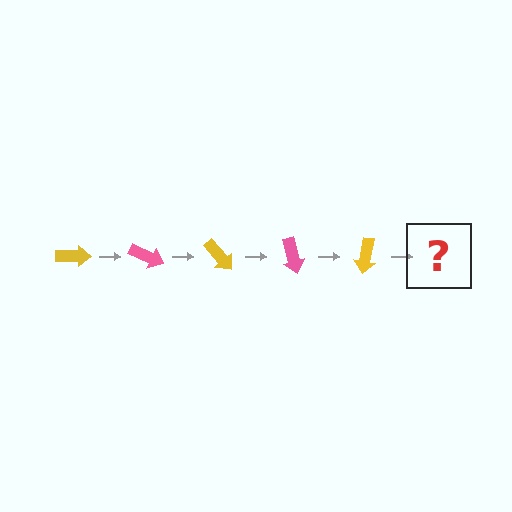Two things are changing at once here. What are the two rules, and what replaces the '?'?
The two rules are that it rotates 25 degrees each step and the color cycles through yellow and pink. The '?' should be a pink arrow, rotated 125 degrees from the start.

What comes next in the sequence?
The next element should be a pink arrow, rotated 125 degrees from the start.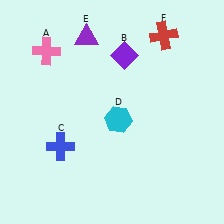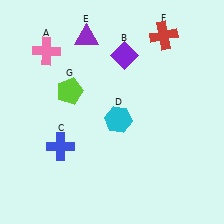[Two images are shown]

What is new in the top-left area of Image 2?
A lime pentagon (G) was added in the top-left area of Image 2.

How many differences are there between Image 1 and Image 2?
There is 1 difference between the two images.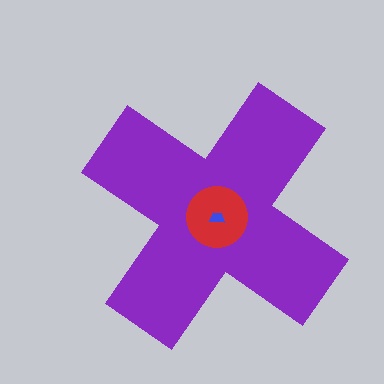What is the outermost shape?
The purple cross.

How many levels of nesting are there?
3.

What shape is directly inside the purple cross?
The red circle.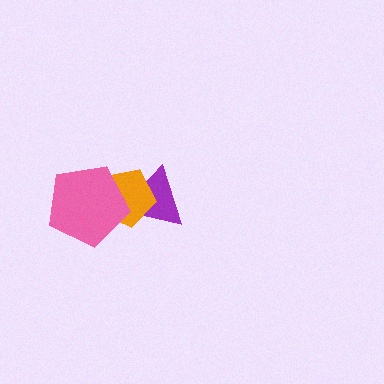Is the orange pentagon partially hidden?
Yes, it is partially covered by another shape.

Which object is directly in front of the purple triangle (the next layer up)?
The orange pentagon is directly in front of the purple triangle.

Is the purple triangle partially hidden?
Yes, it is partially covered by another shape.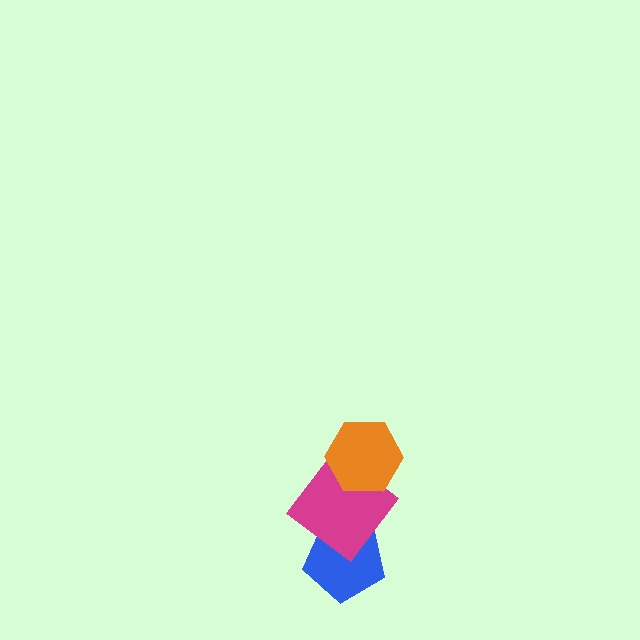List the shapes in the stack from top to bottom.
From top to bottom: the orange hexagon, the magenta diamond, the blue pentagon.